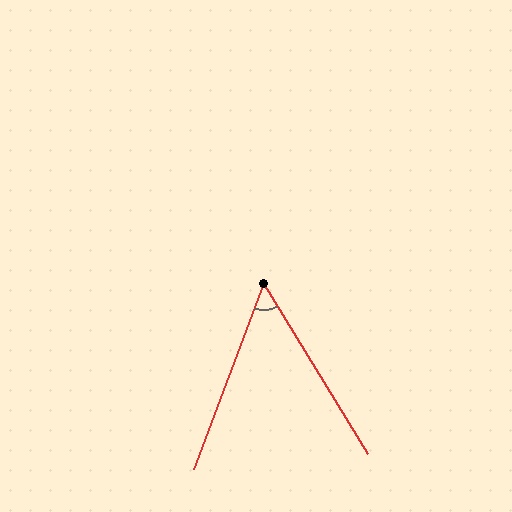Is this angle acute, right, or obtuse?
It is acute.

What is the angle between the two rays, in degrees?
Approximately 52 degrees.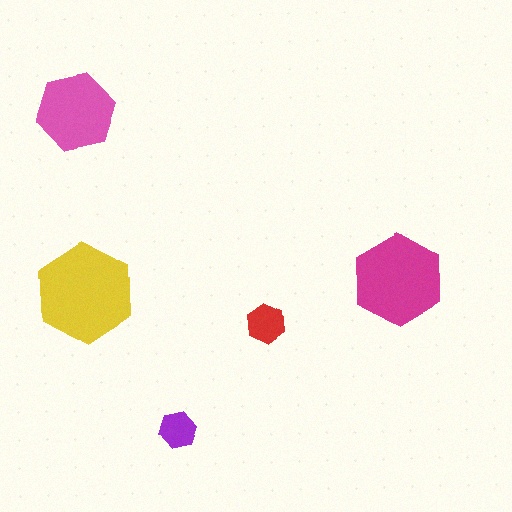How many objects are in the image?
There are 5 objects in the image.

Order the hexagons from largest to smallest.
the yellow one, the magenta one, the pink one, the red one, the purple one.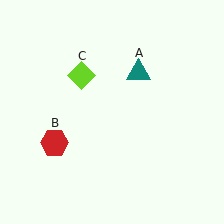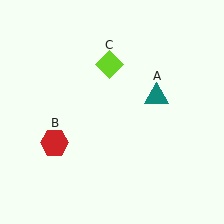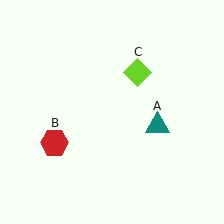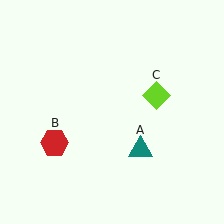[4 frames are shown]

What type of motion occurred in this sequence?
The teal triangle (object A), lime diamond (object C) rotated clockwise around the center of the scene.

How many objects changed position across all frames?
2 objects changed position: teal triangle (object A), lime diamond (object C).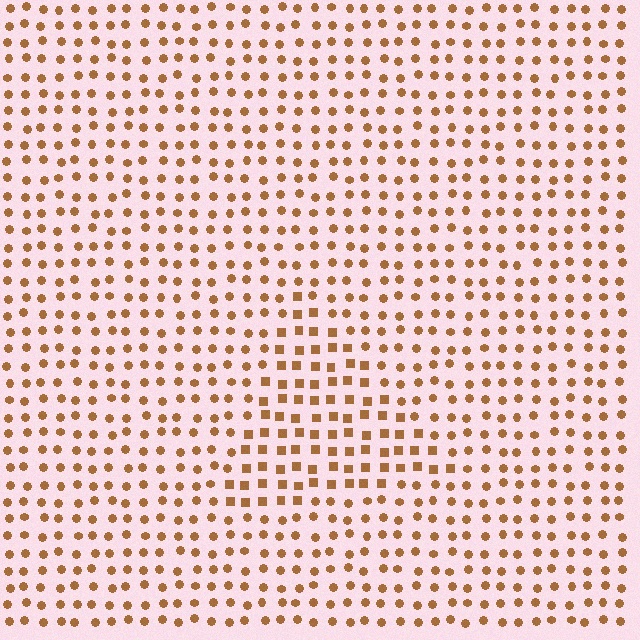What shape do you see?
I see a triangle.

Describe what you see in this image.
The image is filled with small brown elements arranged in a uniform grid. A triangle-shaped region contains squares, while the surrounding area contains circles. The boundary is defined purely by the change in element shape.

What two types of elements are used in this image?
The image uses squares inside the triangle region and circles outside it.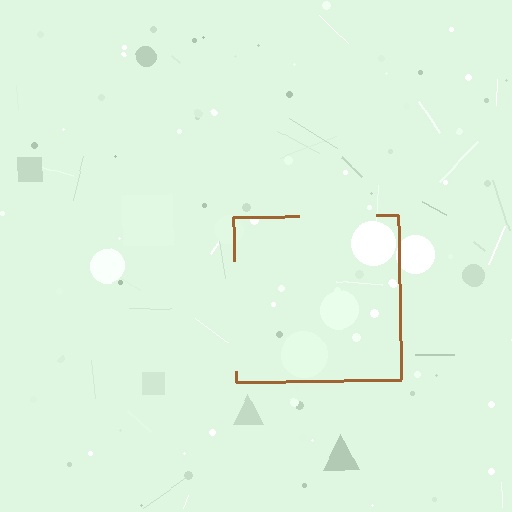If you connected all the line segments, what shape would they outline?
They would outline a square.